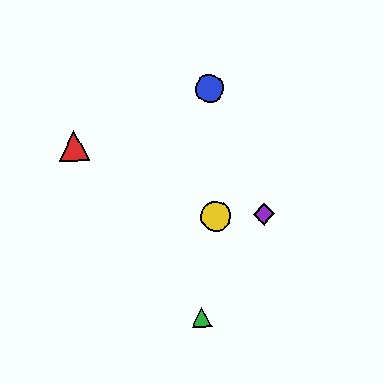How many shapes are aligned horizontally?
2 shapes (the yellow circle, the purple diamond) are aligned horizontally.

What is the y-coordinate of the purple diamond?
The purple diamond is at y≈214.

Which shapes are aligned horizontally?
The yellow circle, the purple diamond are aligned horizontally.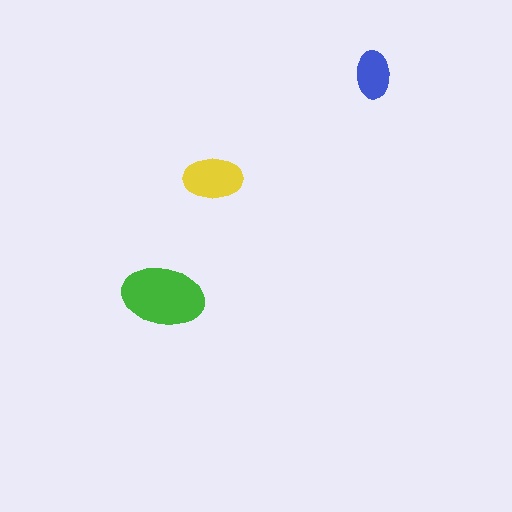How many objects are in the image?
There are 3 objects in the image.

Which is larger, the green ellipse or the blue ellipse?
The green one.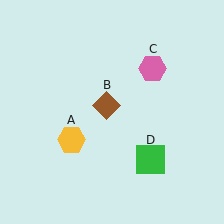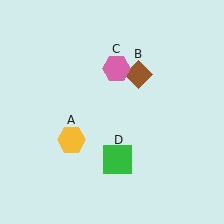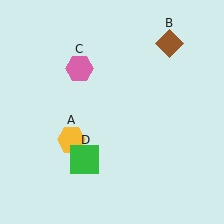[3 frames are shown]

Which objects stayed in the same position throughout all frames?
Yellow hexagon (object A) remained stationary.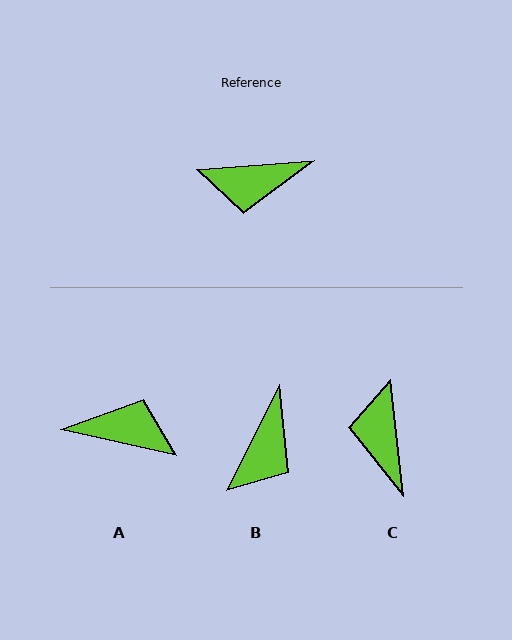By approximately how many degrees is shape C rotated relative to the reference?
Approximately 88 degrees clockwise.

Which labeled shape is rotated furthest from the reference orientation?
A, about 163 degrees away.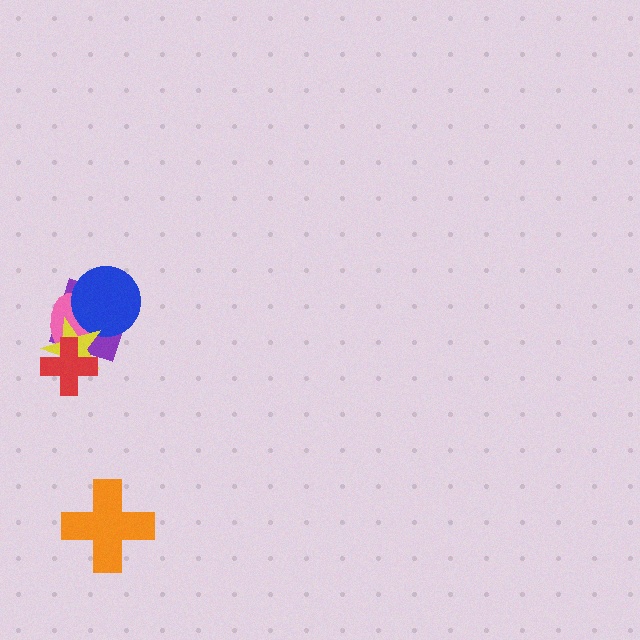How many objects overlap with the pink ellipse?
4 objects overlap with the pink ellipse.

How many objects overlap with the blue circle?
3 objects overlap with the blue circle.